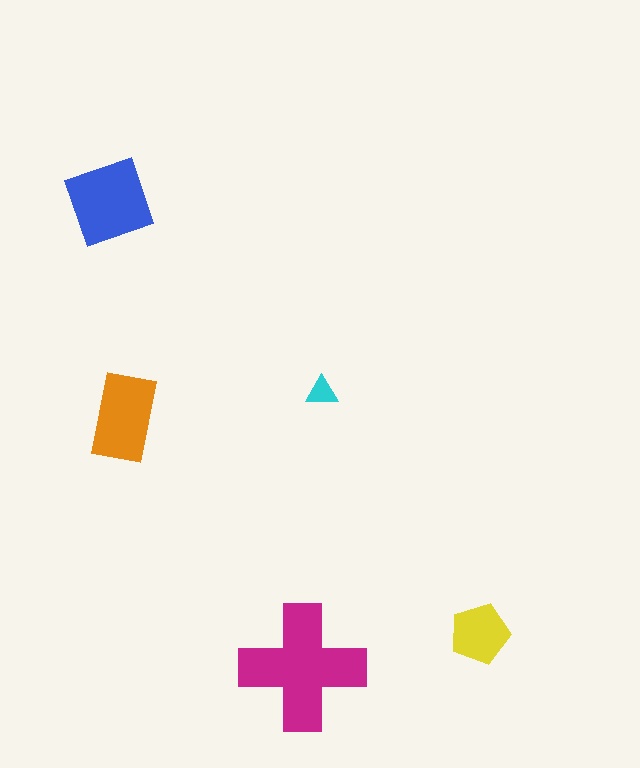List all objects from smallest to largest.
The cyan triangle, the yellow pentagon, the orange rectangle, the blue diamond, the magenta cross.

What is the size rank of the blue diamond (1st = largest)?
2nd.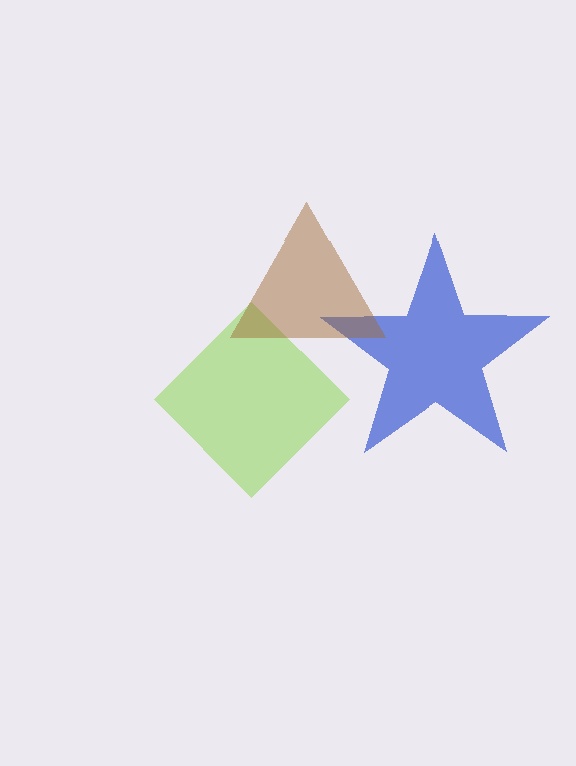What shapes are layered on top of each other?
The layered shapes are: a lime diamond, a blue star, a brown triangle.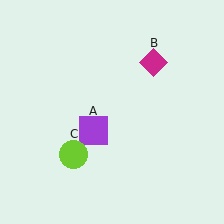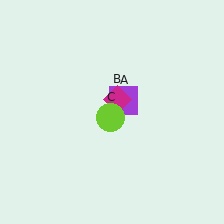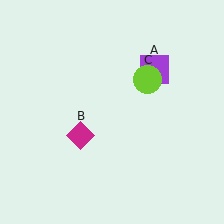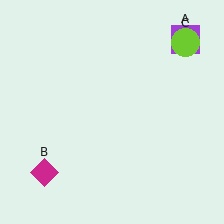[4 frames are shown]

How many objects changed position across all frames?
3 objects changed position: purple square (object A), magenta diamond (object B), lime circle (object C).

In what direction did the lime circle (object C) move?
The lime circle (object C) moved up and to the right.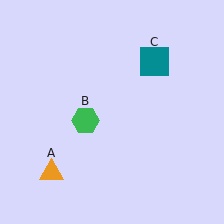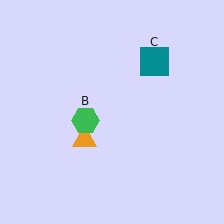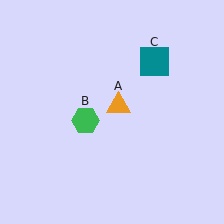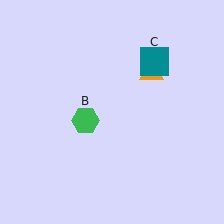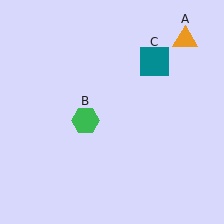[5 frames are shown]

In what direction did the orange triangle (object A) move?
The orange triangle (object A) moved up and to the right.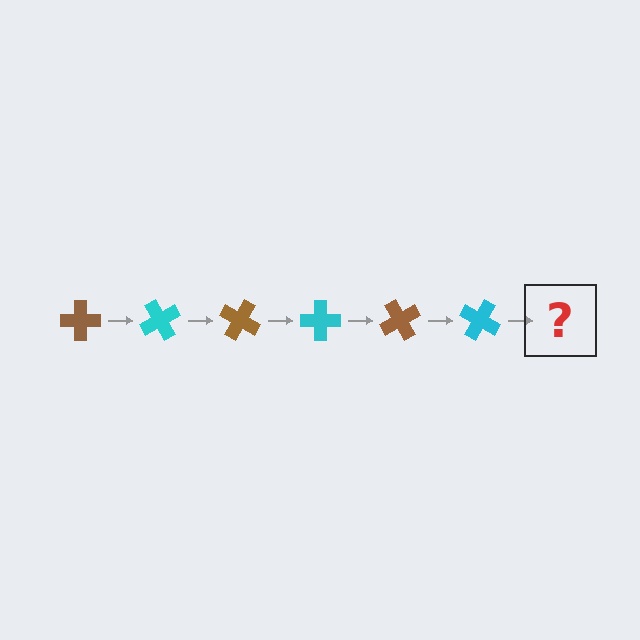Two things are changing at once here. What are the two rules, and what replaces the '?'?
The two rules are that it rotates 60 degrees each step and the color cycles through brown and cyan. The '?' should be a brown cross, rotated 360 degrees from the start.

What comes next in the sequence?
The next element should be a brown cross, rotated 360 degrees from the start.